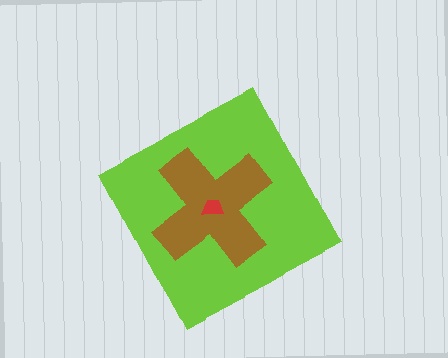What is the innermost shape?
The red trapezoid.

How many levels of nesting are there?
3.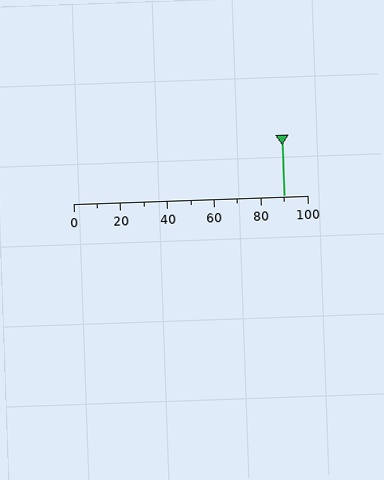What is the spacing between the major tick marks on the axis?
The major ticks are spaced 20 apart.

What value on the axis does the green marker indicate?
The marker indicates approximately 90.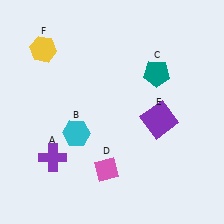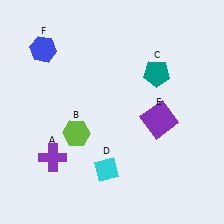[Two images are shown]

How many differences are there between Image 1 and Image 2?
There are 3 differences between the two images.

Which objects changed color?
B changed from cyan to lime. D changed from pink to cyan. F changed from yellow to blue.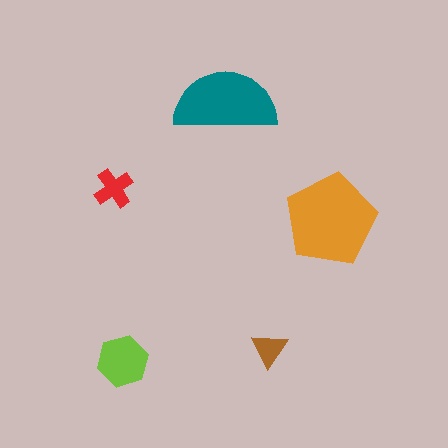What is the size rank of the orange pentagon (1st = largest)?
1st.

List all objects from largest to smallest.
The orange pentagon, the teal semicircle, the lime hexagon, the red cross, the brown triangle.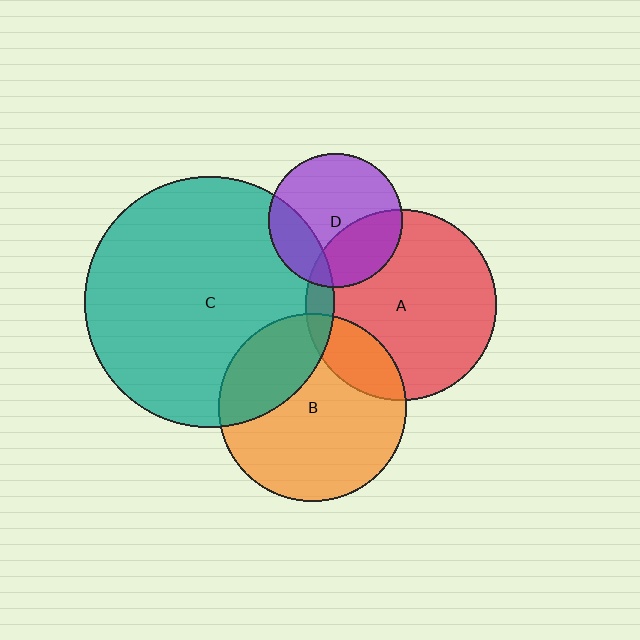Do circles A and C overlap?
Yes.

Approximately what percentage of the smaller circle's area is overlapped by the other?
Approximately 10%.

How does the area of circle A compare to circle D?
Approximately 2.0 times.